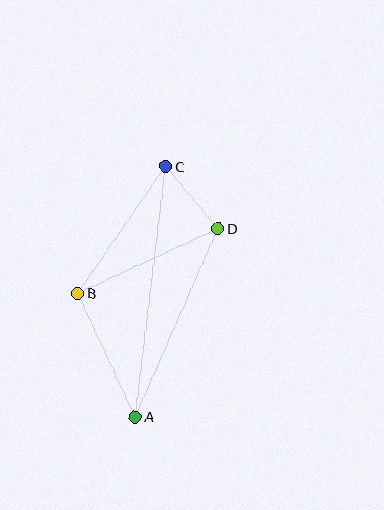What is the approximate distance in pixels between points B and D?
The distance between B and D is approximately 154 pixels.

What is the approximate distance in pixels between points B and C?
The distance between B and C is approximately 154 pixels.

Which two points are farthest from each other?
Points A and C are farthest from each other.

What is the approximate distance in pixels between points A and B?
The distance between A and B is approximately 136 pixels.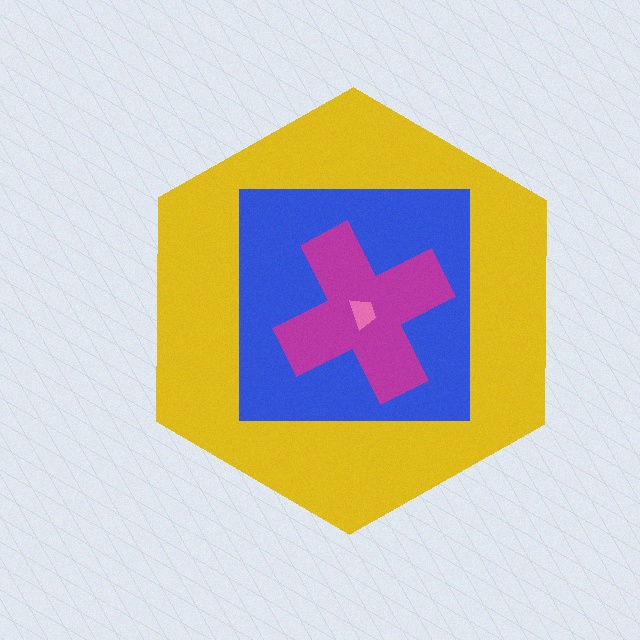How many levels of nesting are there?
4.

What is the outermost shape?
The yellow hexagon.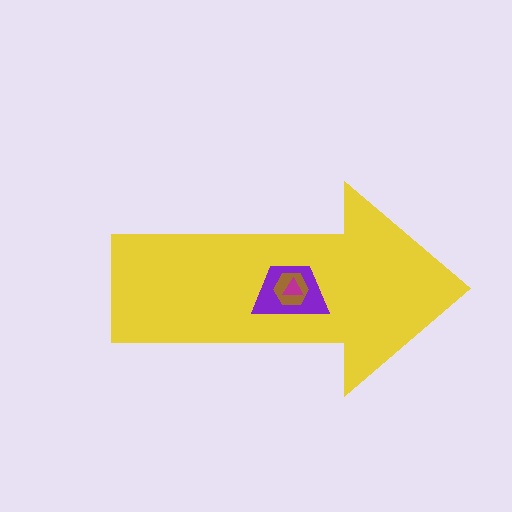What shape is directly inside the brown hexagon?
The magenta triangle.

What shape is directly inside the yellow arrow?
The purple trapezoid.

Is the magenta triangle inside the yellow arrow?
Yes.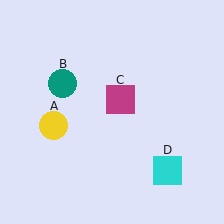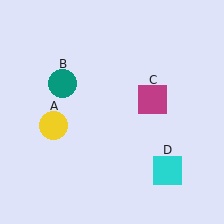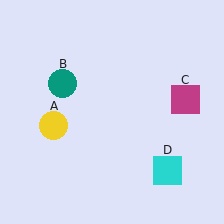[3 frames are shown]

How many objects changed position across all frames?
1 object changed position: magenta square (object C).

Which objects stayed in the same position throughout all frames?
Yellow circle (object A) and teal circle (object B) and cyan square (object D) remained stationary.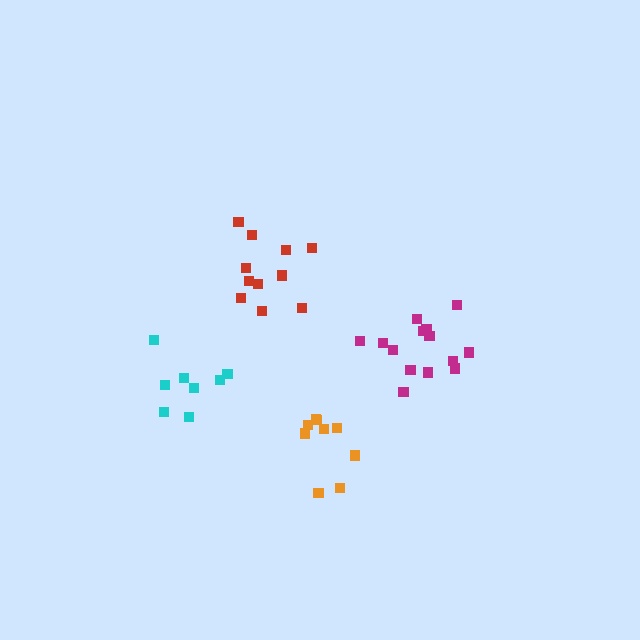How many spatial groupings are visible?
There are 4 spatial groupings.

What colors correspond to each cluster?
The clusters are colored: orange, red, magenta, cyan.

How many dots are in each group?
Group 1: 9 dots, Group 2: 11 dots, Group 3: 14 dots, Group 4: 8 dots (42 total).